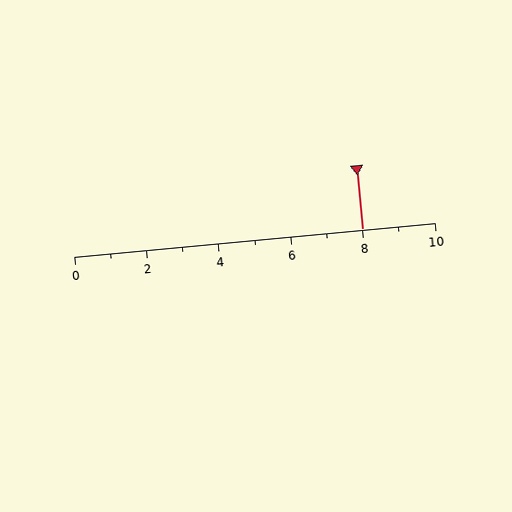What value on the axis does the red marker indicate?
The marker indicates approximately 8.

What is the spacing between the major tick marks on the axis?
The major ticks are spaced 2 apart.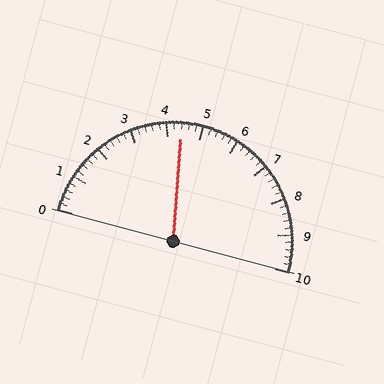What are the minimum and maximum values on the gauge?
The gauge ranges from 0 to 10.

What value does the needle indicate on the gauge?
The needle indicates approximately 4.4.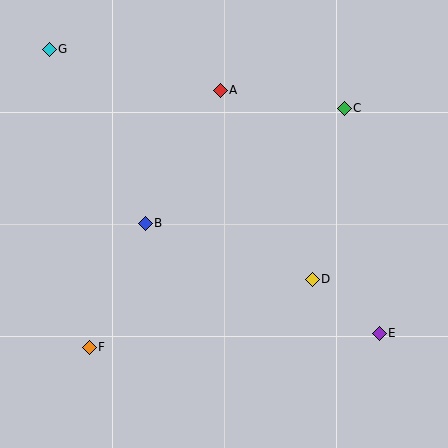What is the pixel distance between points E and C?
The distance between E and C is 228 pixels.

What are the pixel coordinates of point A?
Point A is at (220, 90).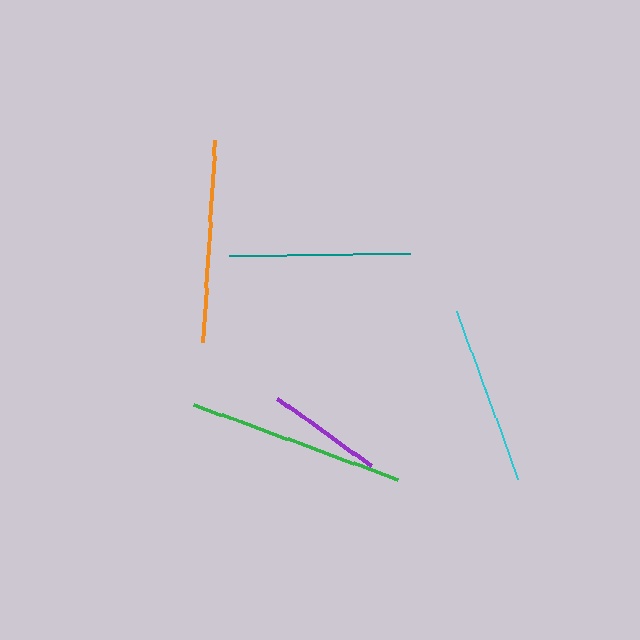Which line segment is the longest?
The green line is the longest at approximately 217 pixels.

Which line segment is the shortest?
The purple line is the shortest at approximately 116 pixels.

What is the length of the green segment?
The green segment is approximately 217 pixels long.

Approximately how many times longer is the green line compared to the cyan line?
The green line is approximately 1.2 times the length of the cyan line.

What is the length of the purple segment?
The purple segment is approximately 116 pixels long.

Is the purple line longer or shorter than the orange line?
The orange line is longer than the purple line.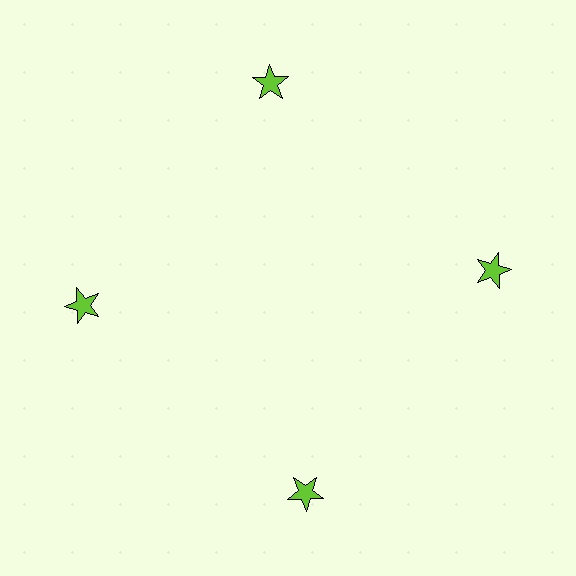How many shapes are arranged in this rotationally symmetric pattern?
There are 4 shapes, arranged in 4 groups of 1.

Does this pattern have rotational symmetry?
Yes, this pattern has 4-fold rotational symmetry. It looks the same after rotating 90 degrees around the center.